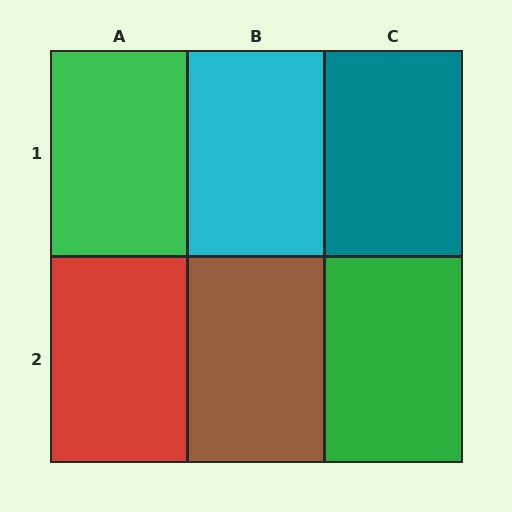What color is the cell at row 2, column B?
Brown.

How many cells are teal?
1 cell is teal.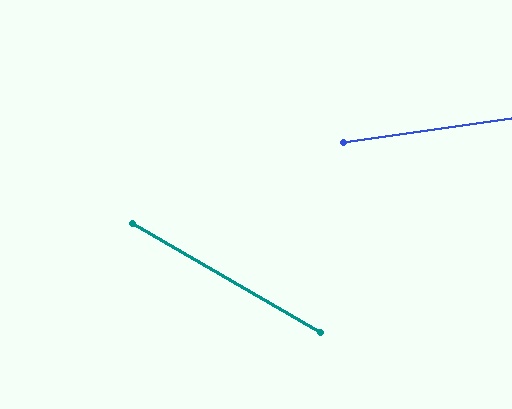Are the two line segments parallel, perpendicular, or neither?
Neither parallel nor perpendicular — they differ by about 38°.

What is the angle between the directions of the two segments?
Approximately 38 degrees.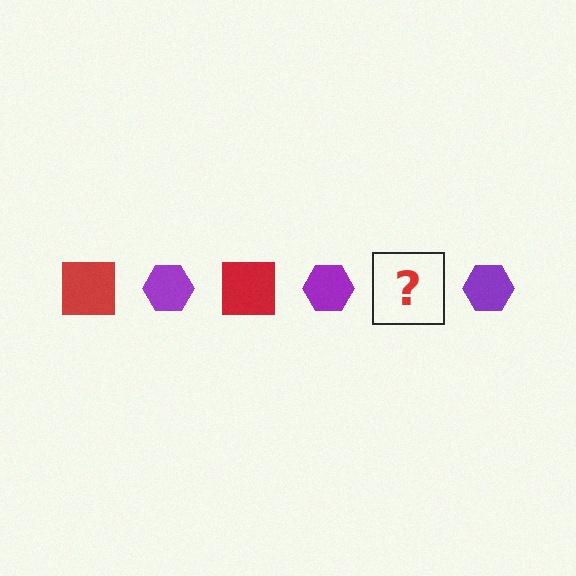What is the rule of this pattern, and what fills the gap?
The rule is that the pattern alternates between red square and purple hexagon. The gap should be filled with a red square.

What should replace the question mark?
The question mark should be replaced with a red square.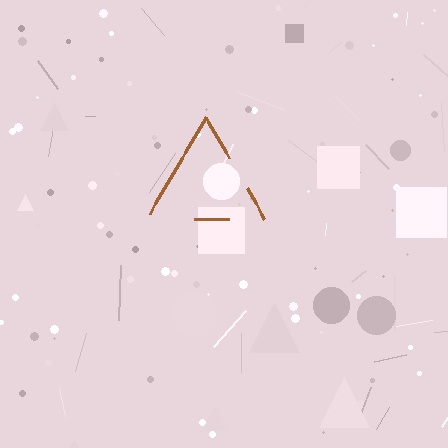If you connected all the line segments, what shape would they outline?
They would outline a triangle.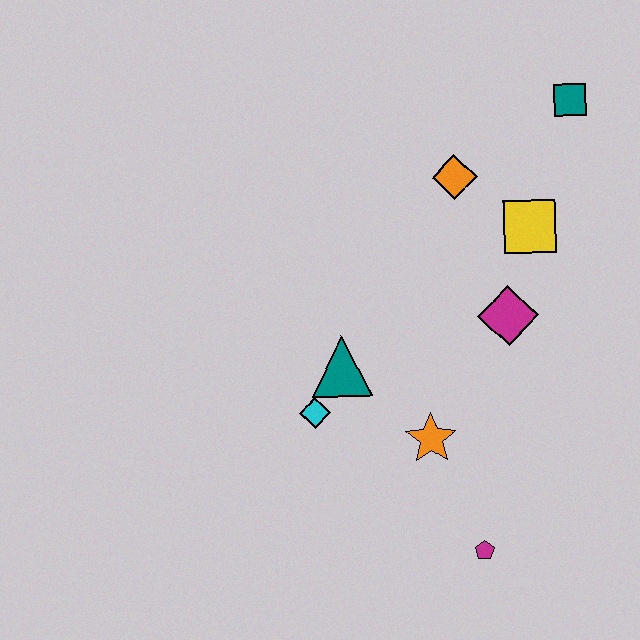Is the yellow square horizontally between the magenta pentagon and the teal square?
Yes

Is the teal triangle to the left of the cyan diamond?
No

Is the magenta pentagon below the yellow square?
Yes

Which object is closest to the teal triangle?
The cyan diamond is closest to the teal triangle.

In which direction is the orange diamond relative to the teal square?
The orange diamond is to the left of the teal square.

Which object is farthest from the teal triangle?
The teal square is farthest from the teal triangle.